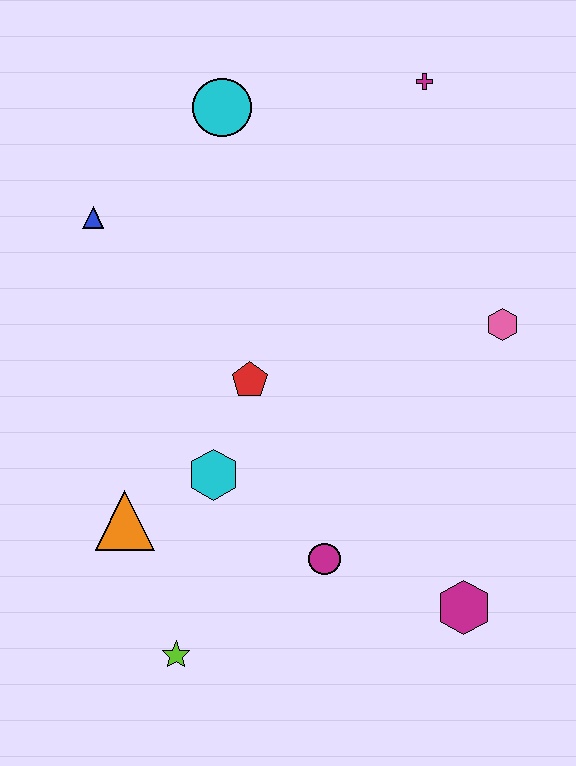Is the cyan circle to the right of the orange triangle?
Yes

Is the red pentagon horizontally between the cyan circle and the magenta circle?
Yes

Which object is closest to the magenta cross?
The cyan circle is closest to the magenta cross.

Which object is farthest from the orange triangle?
The magenta cross is farthest from the orange triangle.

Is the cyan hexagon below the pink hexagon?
Yes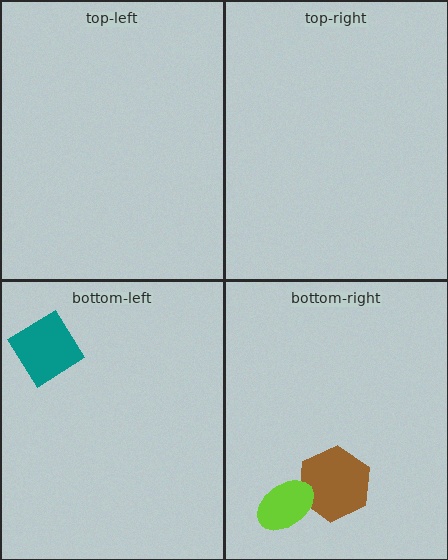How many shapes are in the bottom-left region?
1.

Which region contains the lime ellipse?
The bottom-right region.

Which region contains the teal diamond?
The bottom-left region.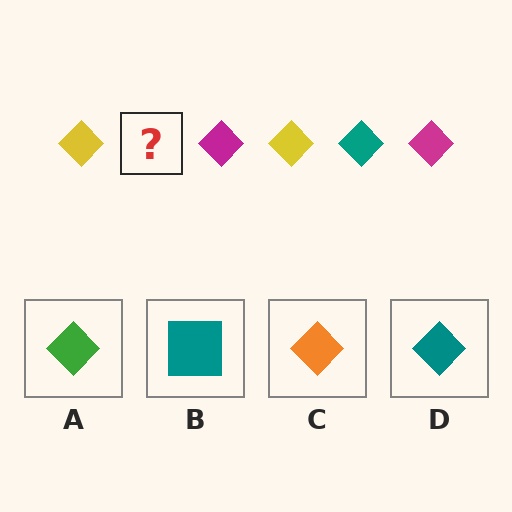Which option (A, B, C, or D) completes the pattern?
D.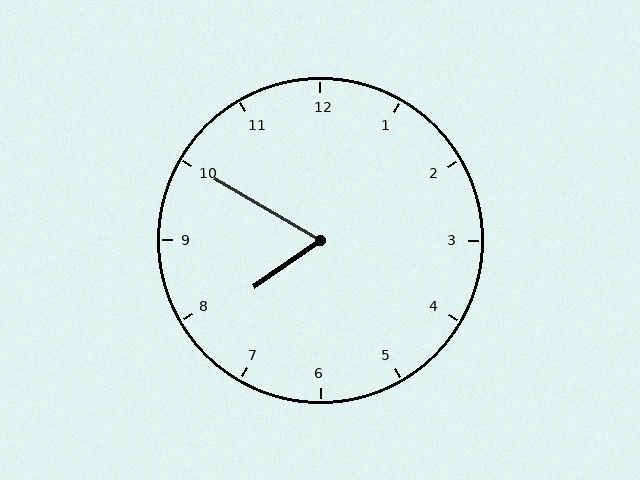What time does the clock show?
7:50.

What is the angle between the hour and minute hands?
Approximately 65 degrees.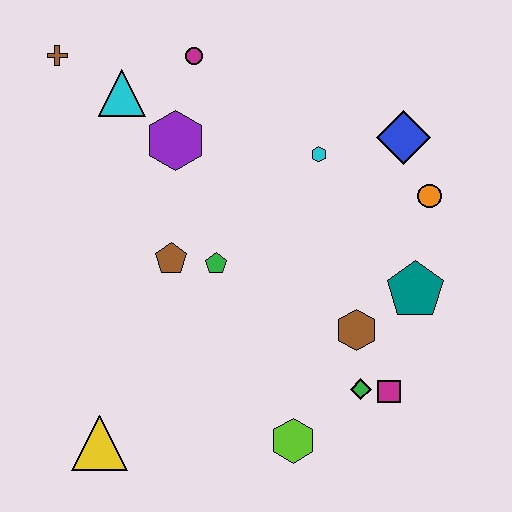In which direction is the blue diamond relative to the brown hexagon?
The blue diamond is above the brown hexagon.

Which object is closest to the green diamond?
The magenta square is closest to the green diamond.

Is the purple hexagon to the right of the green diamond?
No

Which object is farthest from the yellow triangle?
The blue diamond is farthest from the yellow triangle.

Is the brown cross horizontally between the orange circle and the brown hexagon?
No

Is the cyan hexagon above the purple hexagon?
No